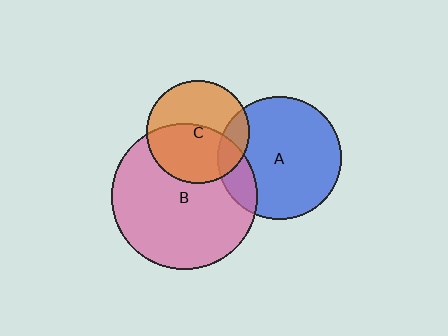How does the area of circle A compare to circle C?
Approximately 1.4 times.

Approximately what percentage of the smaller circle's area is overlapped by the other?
Approximately 15%.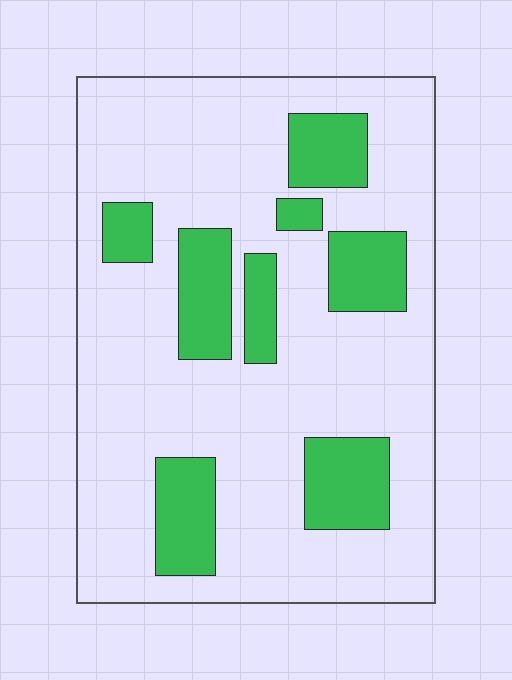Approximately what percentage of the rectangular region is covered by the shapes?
Approximately 25%.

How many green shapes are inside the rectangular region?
8.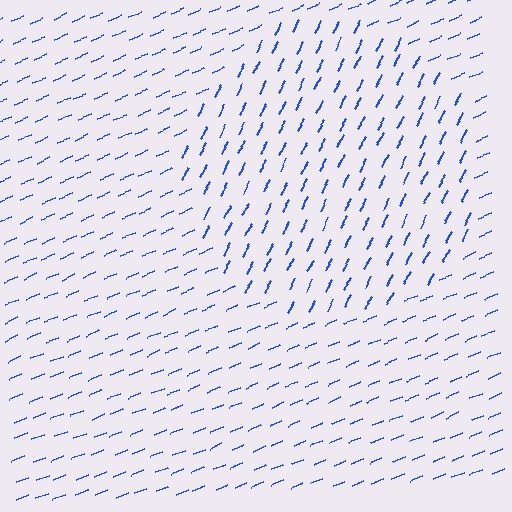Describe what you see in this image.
The image is filled with small blue line segments. A circle region in the image has lines oriented differently from the surrounding lines, creating a visible texture boundary.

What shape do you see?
I see a circle.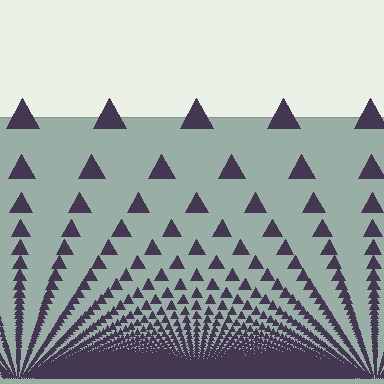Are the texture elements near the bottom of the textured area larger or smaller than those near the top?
Smaller. The gradient is inverted — elements near the bottom are smaller and denser.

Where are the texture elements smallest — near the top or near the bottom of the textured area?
Near the bottom.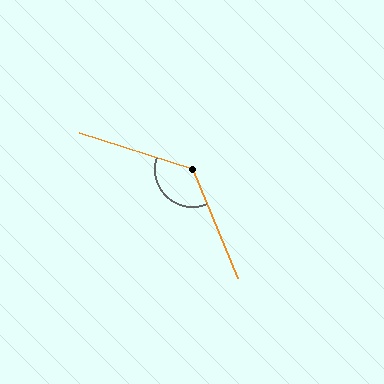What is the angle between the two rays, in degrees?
Approximately 130 degrees.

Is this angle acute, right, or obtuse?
It is obtuse.